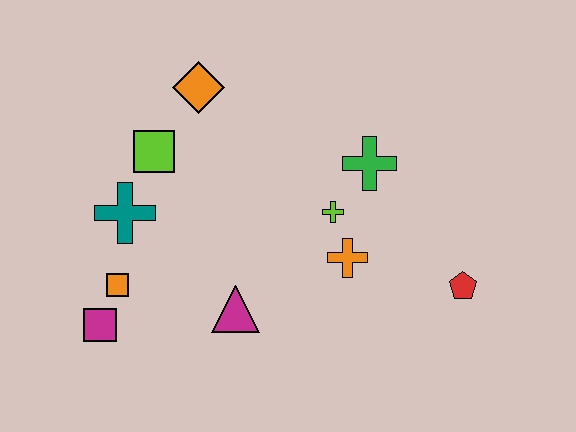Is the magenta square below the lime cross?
Yes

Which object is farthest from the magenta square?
The red pentagon is farthest from the magenta square.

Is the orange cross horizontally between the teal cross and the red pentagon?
Yes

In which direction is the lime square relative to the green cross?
The lime square is to the left of the green cross.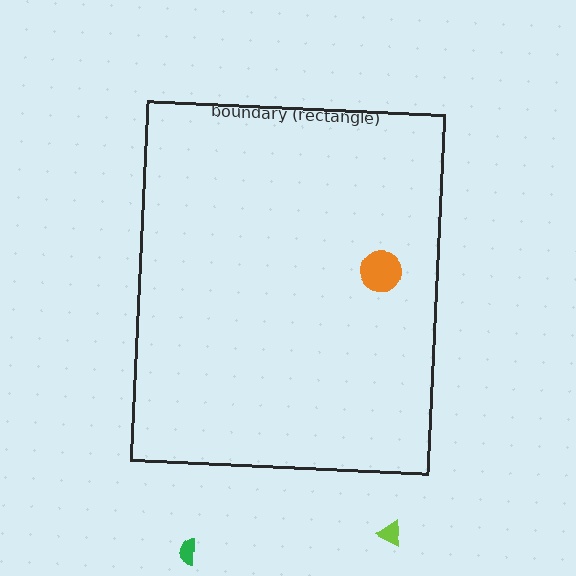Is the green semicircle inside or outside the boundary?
Outside.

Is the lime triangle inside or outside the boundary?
Outside.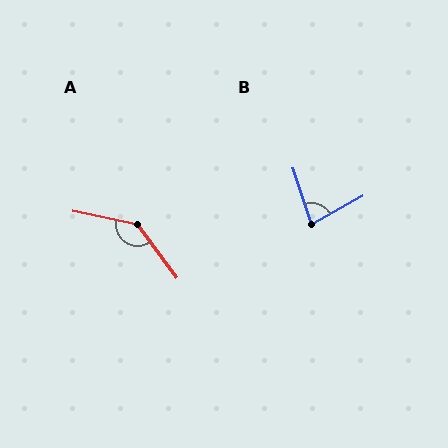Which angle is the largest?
A, at approximately 138 degrees.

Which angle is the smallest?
B, at approximately 79 degrees.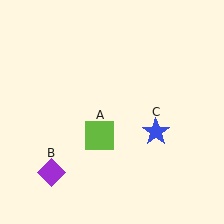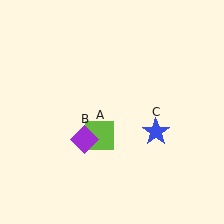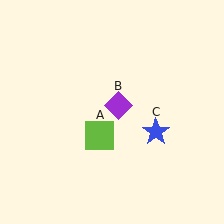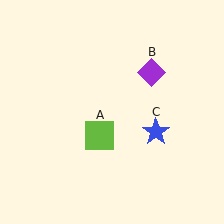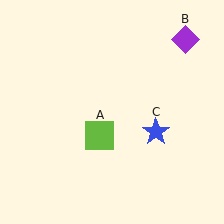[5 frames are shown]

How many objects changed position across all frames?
1 object changed position: purple diamond (object B).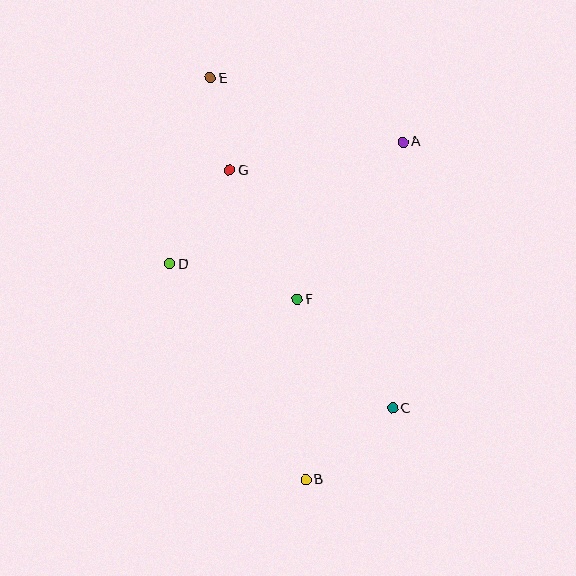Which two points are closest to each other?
Points E and G are closest to each other.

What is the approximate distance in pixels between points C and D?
The distance between C and D is approximately 266 pixels.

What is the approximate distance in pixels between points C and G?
The distance between C and G is approximately 289 pixels.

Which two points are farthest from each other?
Points B and E are farthest from each other.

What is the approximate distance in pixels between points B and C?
The distance between B and C is approximately 113 pixels.